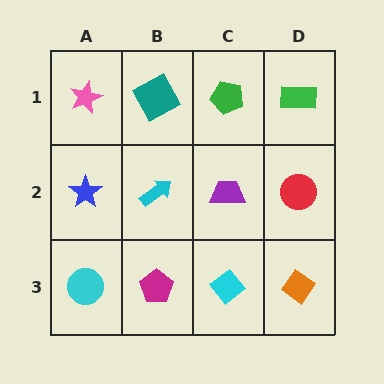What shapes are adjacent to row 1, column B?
A cyan arrow (row 2, column B), a pink star (row 1, column A), a green pentagon (row 1, column C).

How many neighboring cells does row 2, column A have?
3.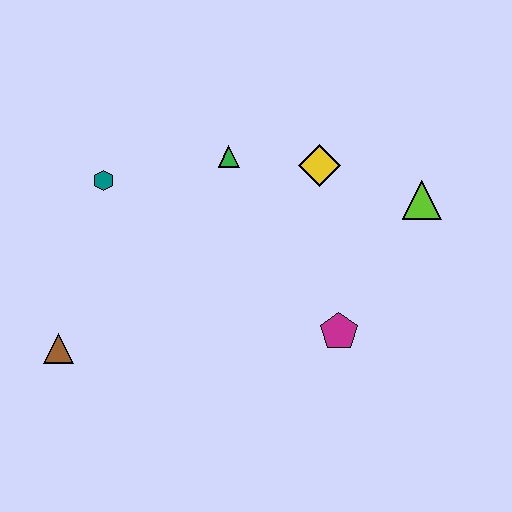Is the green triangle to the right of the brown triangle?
Yes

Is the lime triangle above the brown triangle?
Yes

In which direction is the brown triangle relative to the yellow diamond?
The brown triangle is to the left of the yellow diamond.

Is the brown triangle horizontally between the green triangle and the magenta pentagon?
No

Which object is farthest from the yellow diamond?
The brown triangle is farthest from the yellow diamond.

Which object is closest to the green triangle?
The yellow diamond is closest to the green triangle.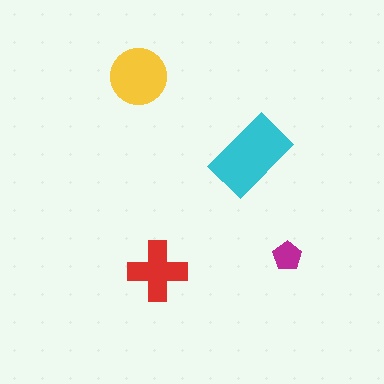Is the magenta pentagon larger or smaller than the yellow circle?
Smaller.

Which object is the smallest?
The magenta pentagon.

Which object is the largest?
The cyan rectangle.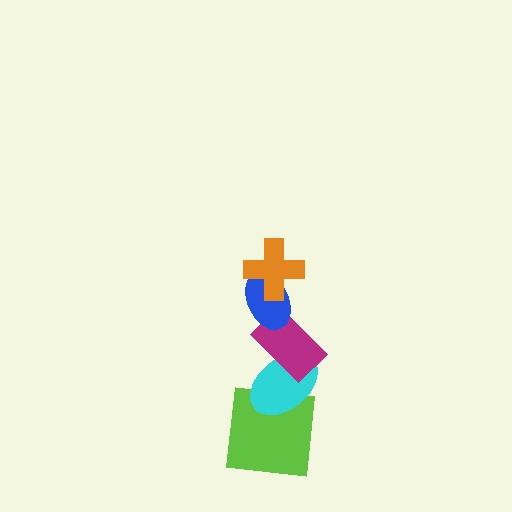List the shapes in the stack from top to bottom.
From top to bottom: the orange cross, the blue ellipse, the magenta rectangle, the cyan ellipse, the lime square.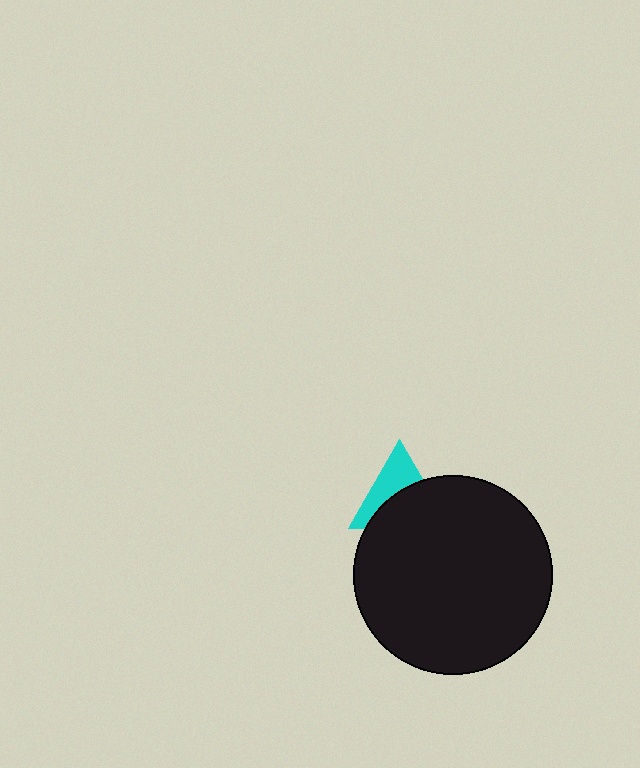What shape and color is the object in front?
The object in front is a black circle.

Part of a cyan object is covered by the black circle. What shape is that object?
It is a triangle.